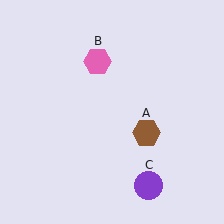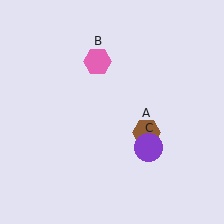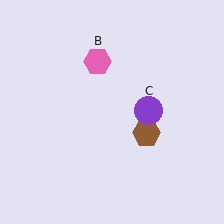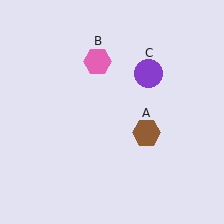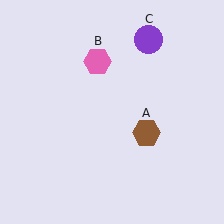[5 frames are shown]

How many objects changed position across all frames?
1 object changed position: purple circle (object C).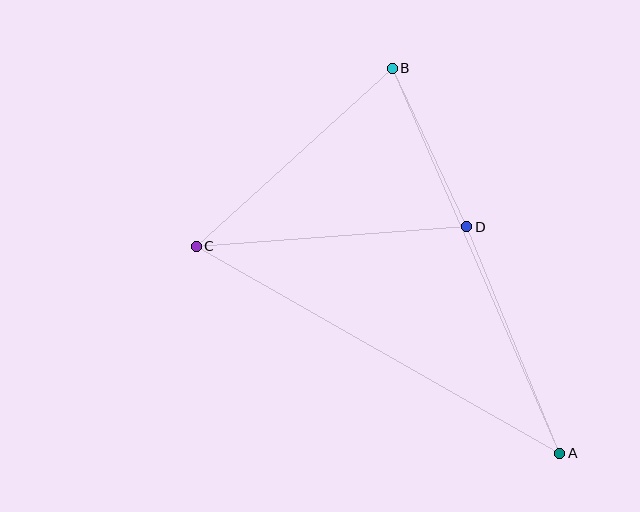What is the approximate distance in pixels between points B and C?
The distance between B and C is approximately 265 pixels.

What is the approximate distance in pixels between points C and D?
The distance between C and D is approximately 271 pixels.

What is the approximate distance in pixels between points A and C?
The distance between A and C is approximately 418 pixels.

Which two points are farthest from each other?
Points A and B are farthest from each other.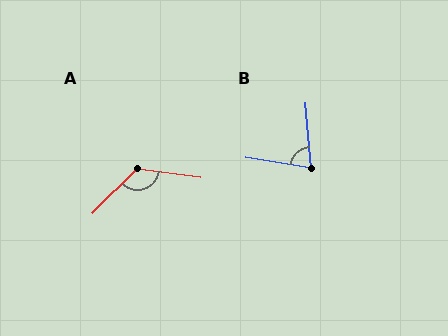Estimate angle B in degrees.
Approximately 76 degrees.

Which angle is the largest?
A, at approximately 127 degrees.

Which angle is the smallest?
B, at approximately 76 degrees.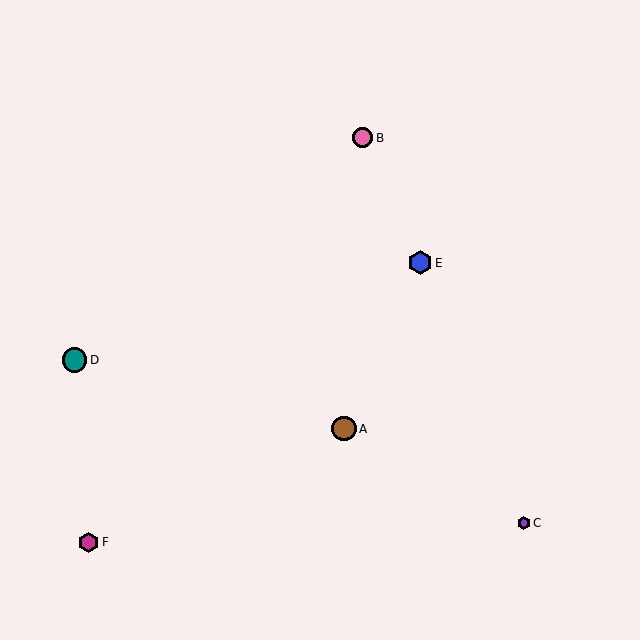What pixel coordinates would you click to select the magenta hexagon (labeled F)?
Click at (89, 542) to select the magenta hexagon F.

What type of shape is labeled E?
Shape E is a blue hexagon.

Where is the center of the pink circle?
The center of the pink circle is at (363, 138).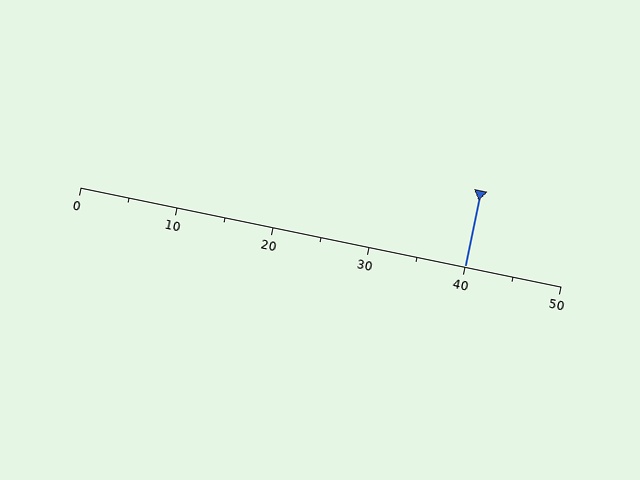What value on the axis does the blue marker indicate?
The marker indicates approximately 40.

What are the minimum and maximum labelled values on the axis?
The axis runs from 0 to 50.